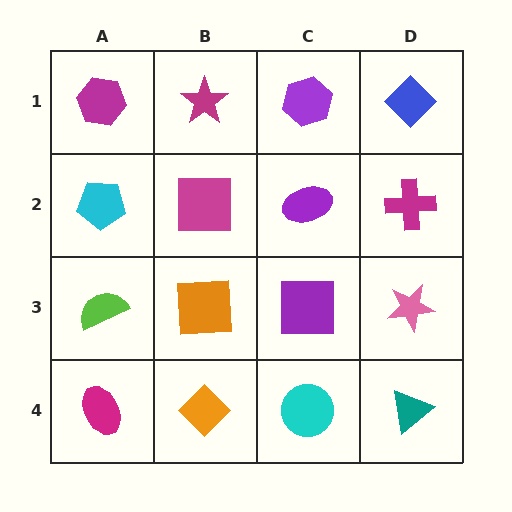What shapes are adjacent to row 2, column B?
A magenta star (row 1, column B), an orange square (row 3, column B), a cyan pentagon (row 2, column A), a purple ellipse (row 2, column C).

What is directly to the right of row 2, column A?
A magenta square.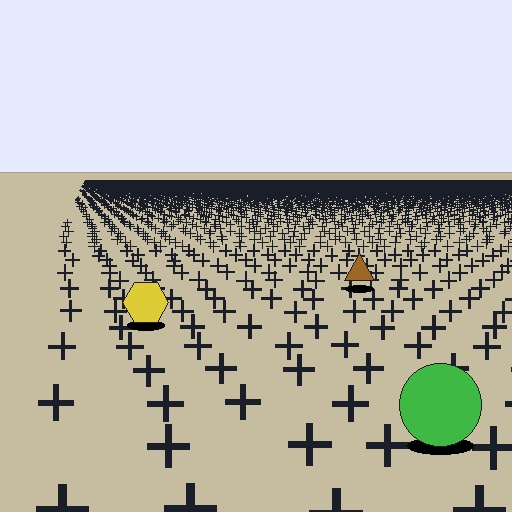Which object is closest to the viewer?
The green circle is closest. The texture marks near it are larger and more spread out.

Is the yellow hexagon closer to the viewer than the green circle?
No. The green circle is closer — you can tell from the texture gradient: the ground texture is coarser near it.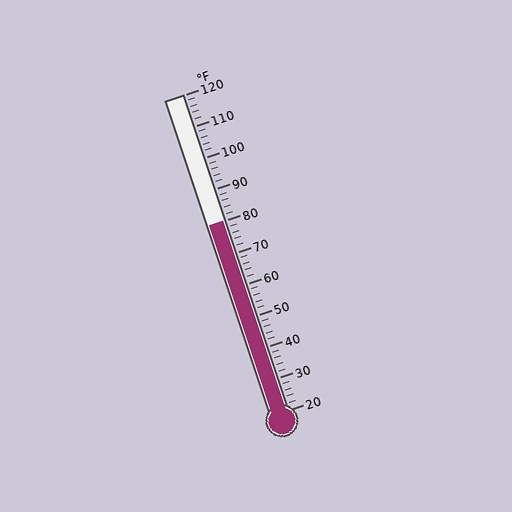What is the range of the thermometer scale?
The thermometer scale ranges from 20°F to 120°F.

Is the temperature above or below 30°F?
The temperature is above 30°F.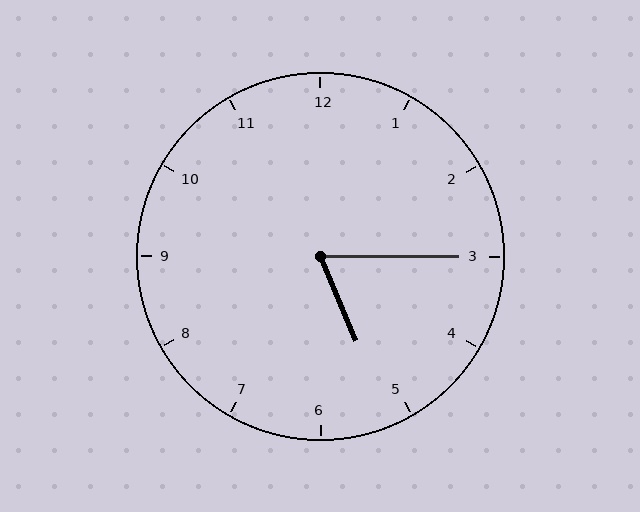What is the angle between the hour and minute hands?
Approximately 68 degrees.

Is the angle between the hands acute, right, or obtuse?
It is acute.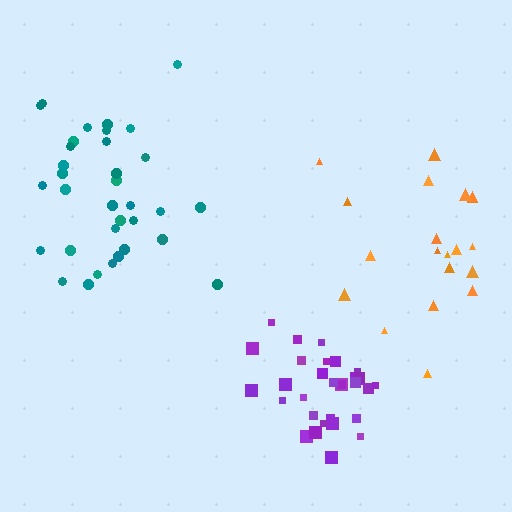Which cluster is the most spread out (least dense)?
Orange.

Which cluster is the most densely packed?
Purple.